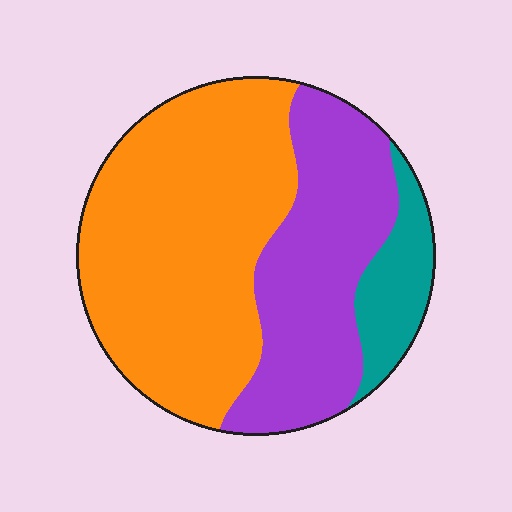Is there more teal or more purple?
Purple.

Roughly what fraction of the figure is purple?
Purple covers around 35% of the figure.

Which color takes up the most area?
Orange, at roughly 55%.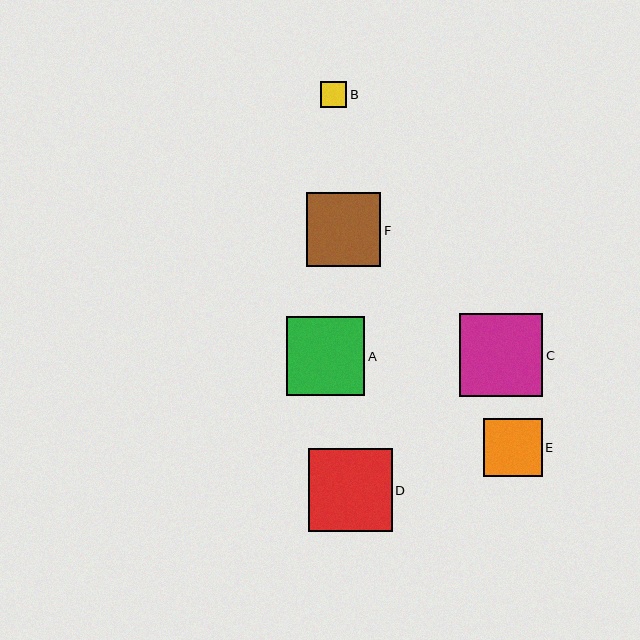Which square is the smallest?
Square B is the smallest with a size of approximately 26 pixels.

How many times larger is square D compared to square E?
Square D is approximately 1.4 times the size of square E.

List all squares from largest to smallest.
From largest to smallest: D, C, A, F, E, B.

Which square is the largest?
Square D is the largest with a size of approximately 83 pixels.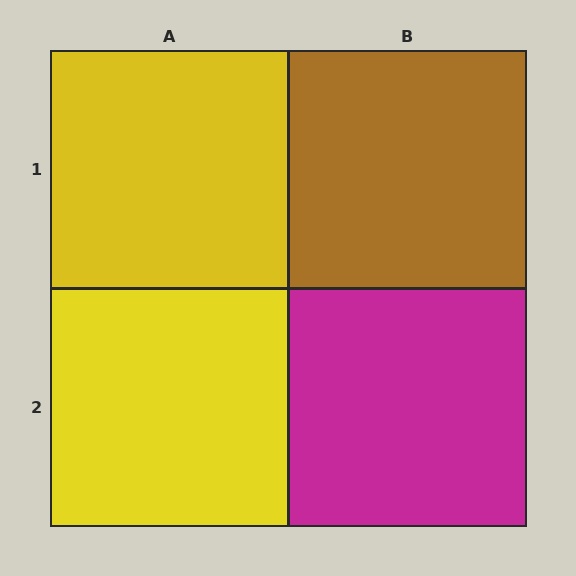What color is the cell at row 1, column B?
Brown.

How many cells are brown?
1 cell is brown.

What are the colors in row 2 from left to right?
Yellow, magenta.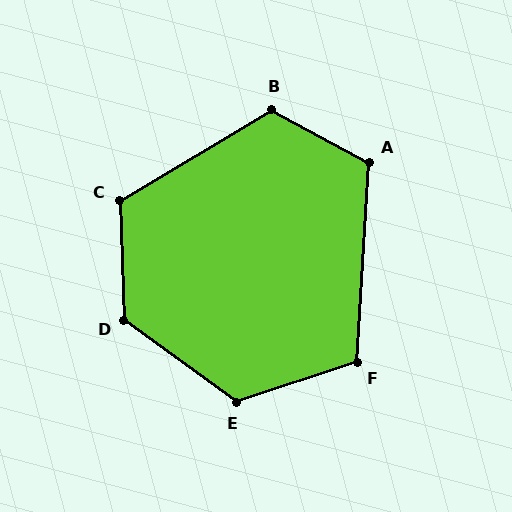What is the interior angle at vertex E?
Approximately 126 degrees (obtuse).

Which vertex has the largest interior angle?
D, at approximately 128 degrees.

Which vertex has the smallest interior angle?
F, at approximately 111 degrees.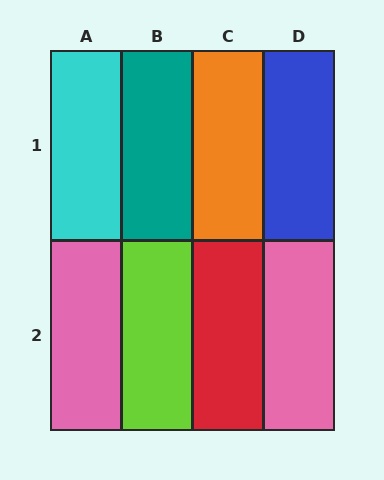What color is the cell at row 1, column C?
Orange.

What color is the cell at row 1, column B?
Teal.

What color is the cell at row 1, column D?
Blue.